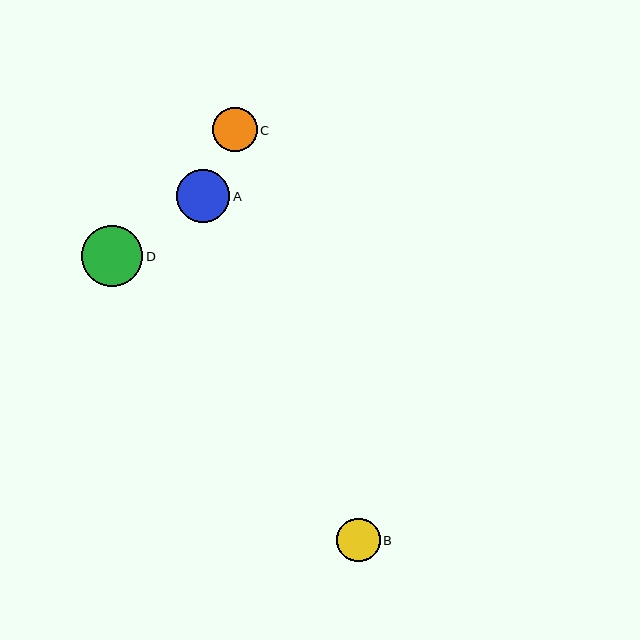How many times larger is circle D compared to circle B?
Circle D is approximately 1.4 times the size of circle B.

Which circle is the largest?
Circle D is the largest with a size of approximately 61 pixels.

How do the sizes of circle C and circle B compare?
Circle C and circle B are approximately the same size.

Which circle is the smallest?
Circle B is the smallest with a size of approximately 44 pixels.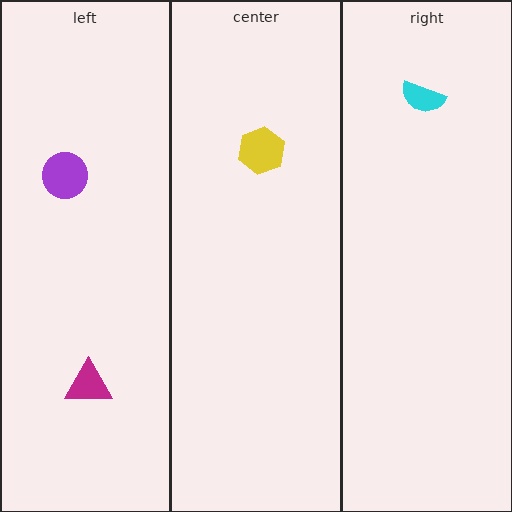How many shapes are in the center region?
1.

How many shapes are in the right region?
1.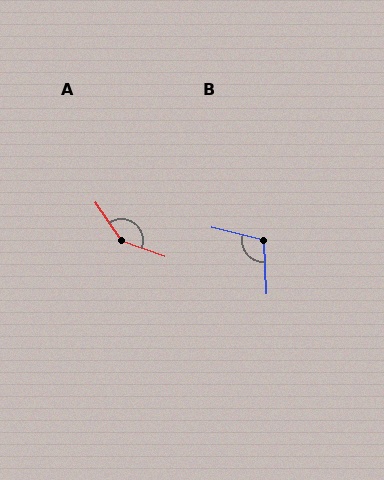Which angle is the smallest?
B, at approximately 106 degrees.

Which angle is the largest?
A, at approximately 145 degrees.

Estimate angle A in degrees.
Approximately 145 degrees.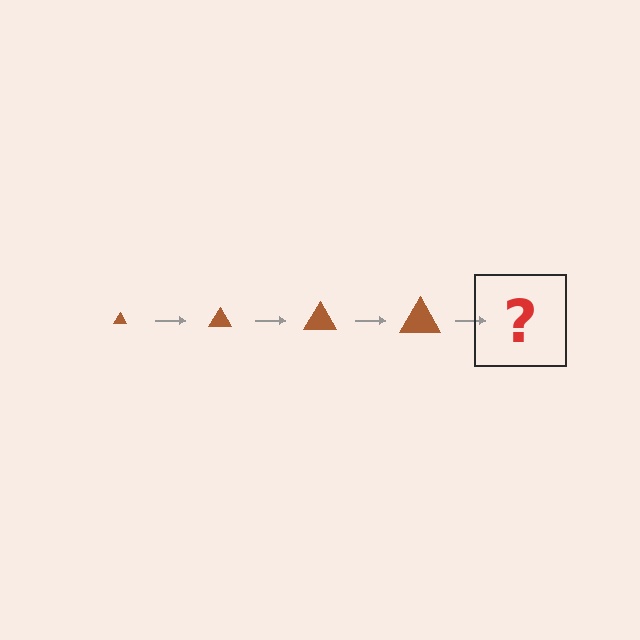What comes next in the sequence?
The next element should be a brown triangle, larger than the previous one.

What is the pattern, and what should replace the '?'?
The pattern is that the triangle gets progressively larger each step. The '?' should be a brown triangle, larger than the previous one.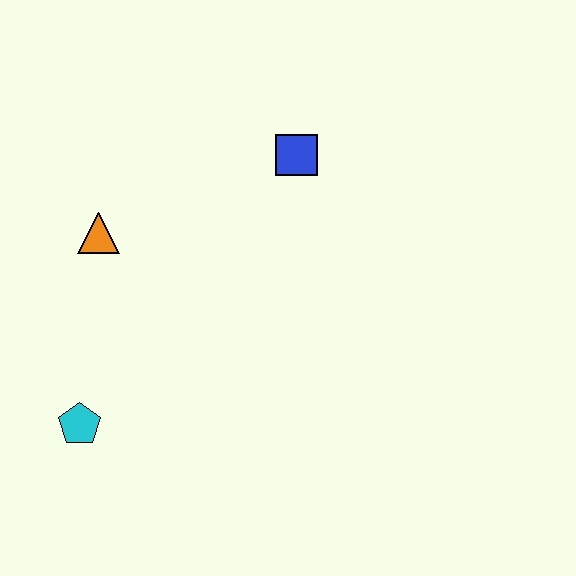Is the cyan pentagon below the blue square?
Yes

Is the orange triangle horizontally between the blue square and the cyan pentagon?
Yes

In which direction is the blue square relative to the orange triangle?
The blue square is to the right of the orange triangle.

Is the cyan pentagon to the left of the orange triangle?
Yes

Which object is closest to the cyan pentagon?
The orange triangle is closest to the cyan pentagon.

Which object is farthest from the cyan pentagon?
The blue square is farthest from the cyan pentagon.